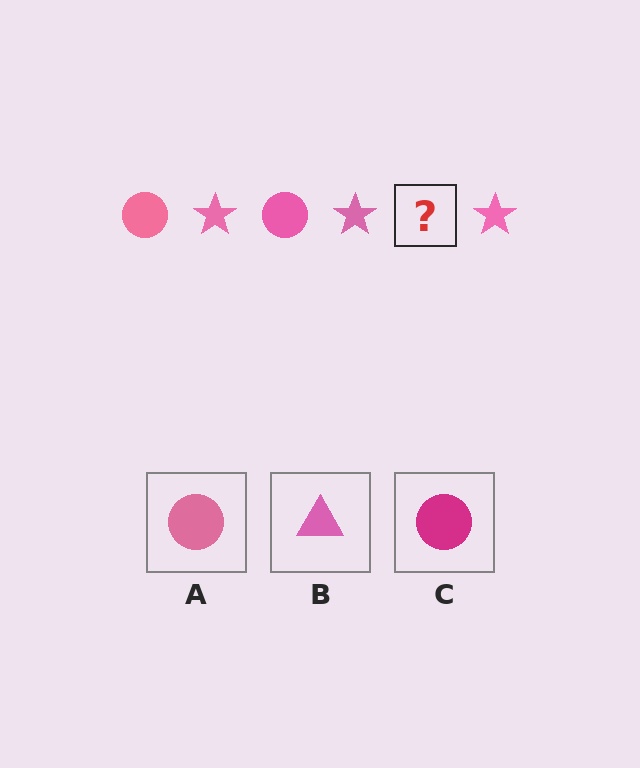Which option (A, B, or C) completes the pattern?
A.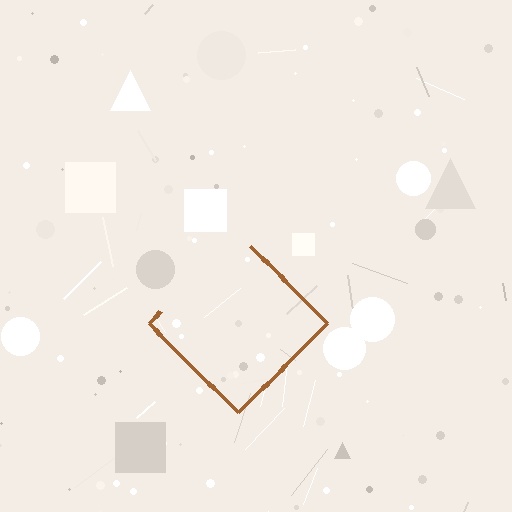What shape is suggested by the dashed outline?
The dashed outline suggests a diamond.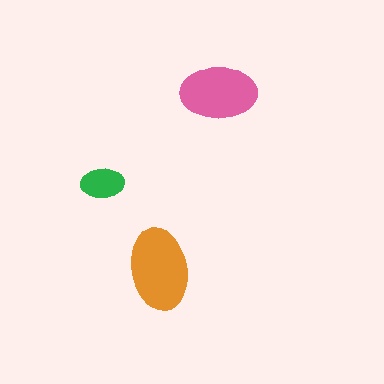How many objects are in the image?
There are 3 objects in the image.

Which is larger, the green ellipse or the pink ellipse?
The pink one.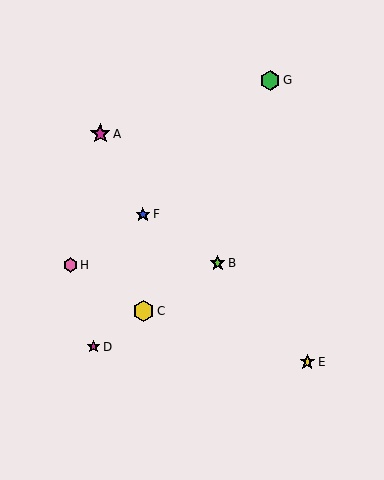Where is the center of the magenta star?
The center of the magenta star is at (93, 347).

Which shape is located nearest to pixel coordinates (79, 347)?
The magenta star (labeled D) at (93, 347) is nearest to that location.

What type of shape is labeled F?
Shape F is a blue star.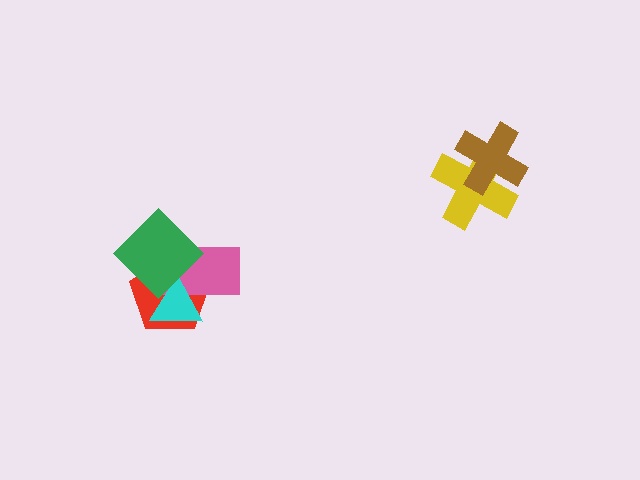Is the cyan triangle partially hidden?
Yes, it is partially covered by another shape.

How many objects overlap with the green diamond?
3 objects overlap with the green diamond.